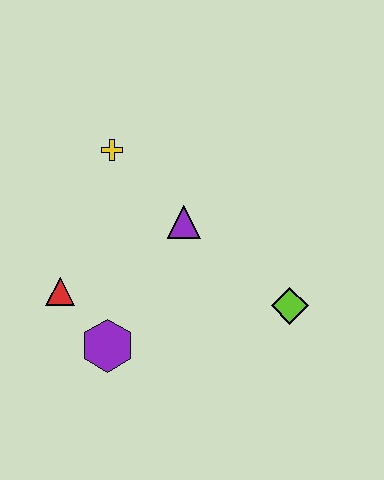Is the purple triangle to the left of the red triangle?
No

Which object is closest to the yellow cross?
The purple triangle is closest to the yellow cross.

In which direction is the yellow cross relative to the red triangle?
The yellow cross is above the red triangle.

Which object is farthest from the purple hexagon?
The yellow cross is farthest from the purple hexagon.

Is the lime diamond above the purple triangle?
No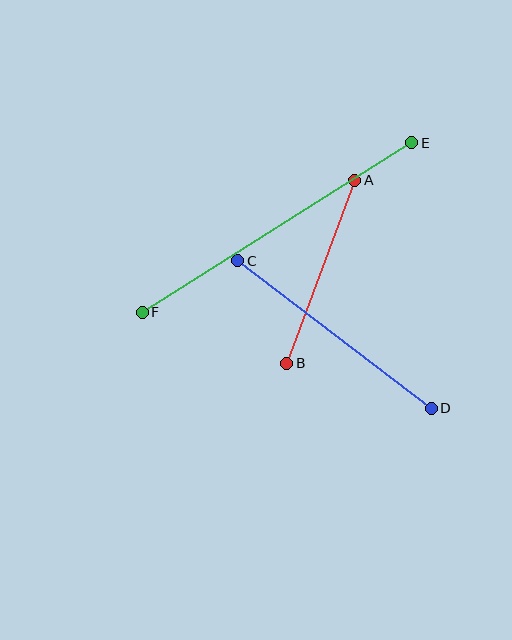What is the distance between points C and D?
The distance is approximately 243 pixels.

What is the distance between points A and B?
The distance is approximately 195 pixels.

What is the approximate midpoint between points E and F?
The midpoint is at approximately (277, 227) pixels.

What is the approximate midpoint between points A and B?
The midpoint is at approximately (321, 272) pixels.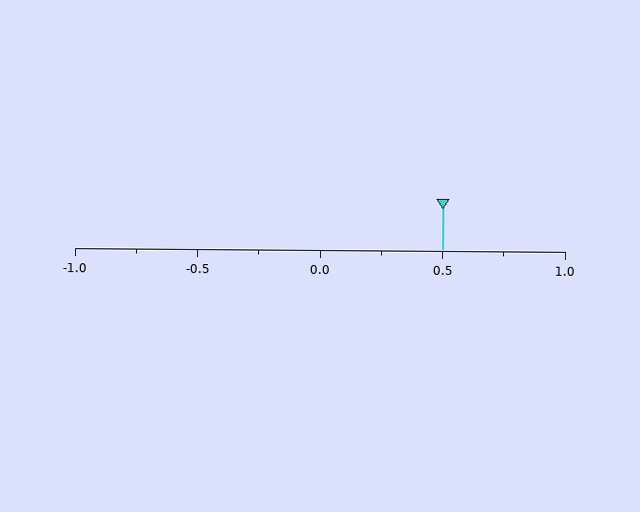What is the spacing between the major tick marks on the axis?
The major ticks are spaced 0.5 apart.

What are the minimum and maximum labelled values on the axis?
The axis runs from -1.0 to 1.0.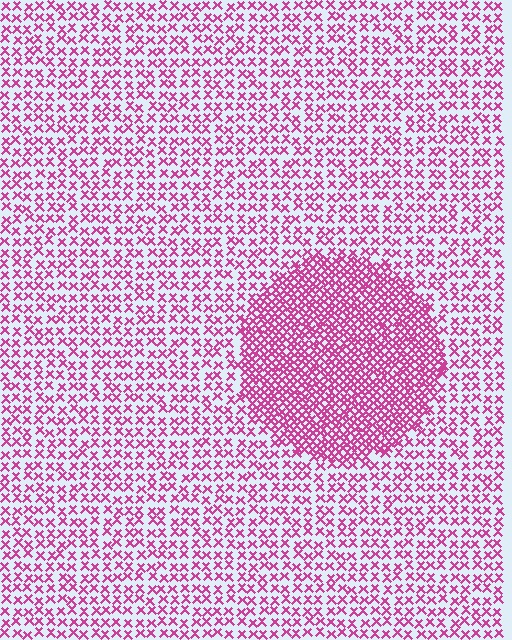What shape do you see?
I see a circle.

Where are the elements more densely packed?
The elements are more densely packed inside the circle boundary.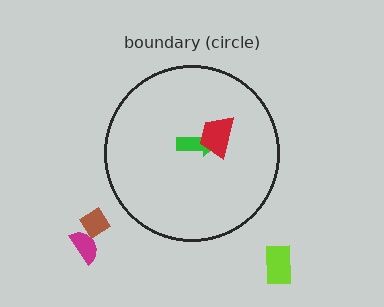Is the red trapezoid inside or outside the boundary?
Inside.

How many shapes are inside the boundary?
2 inside, 3 outside.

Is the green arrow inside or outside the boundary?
Inside.